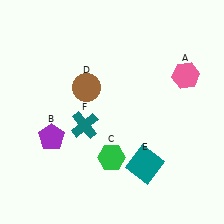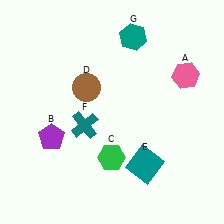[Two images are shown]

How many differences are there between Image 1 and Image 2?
There is 1 difference between the two images.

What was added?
A teal hexagon (G) was added in Image 2.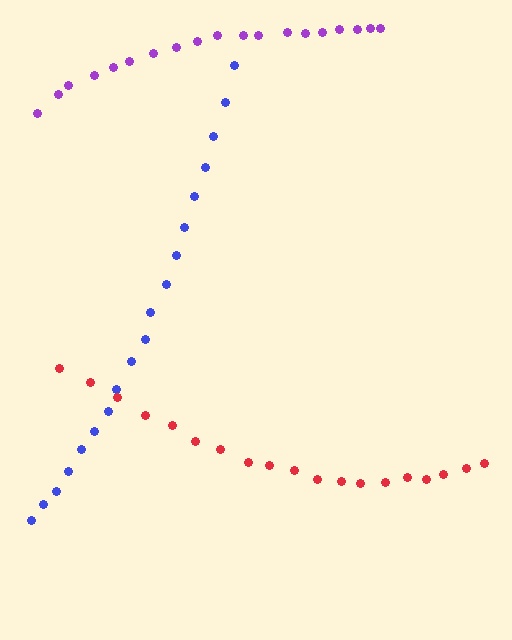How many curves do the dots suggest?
There are 3 distinct paths.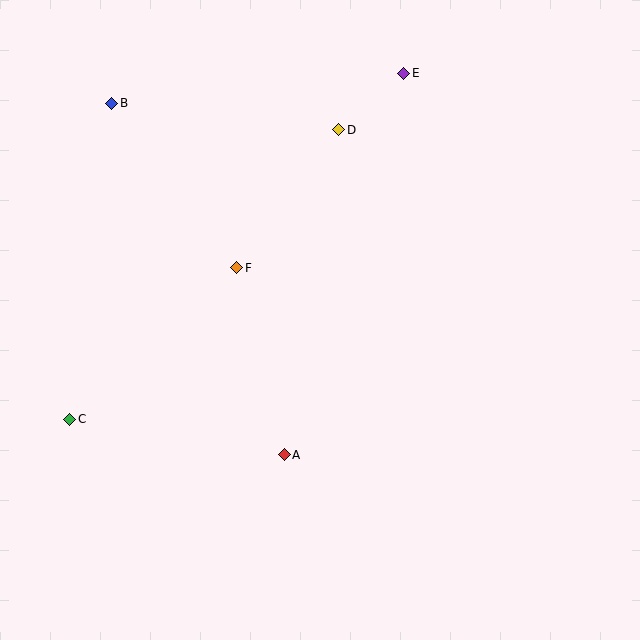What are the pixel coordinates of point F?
Point F is at (237, 268).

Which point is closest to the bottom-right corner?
Point A is closest to the bottom-right corner.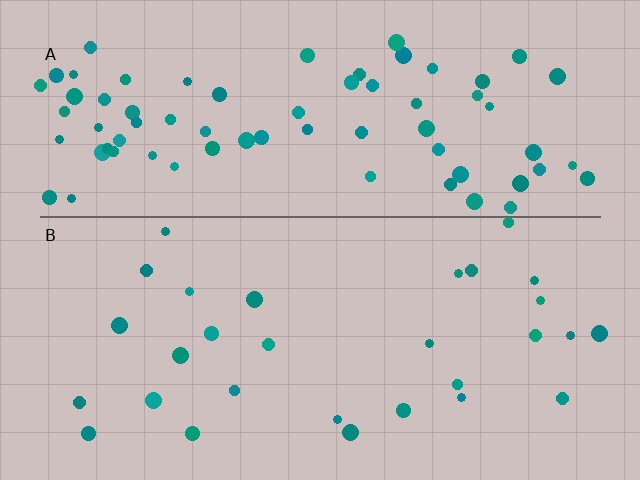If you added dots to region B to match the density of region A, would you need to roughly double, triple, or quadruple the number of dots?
Approximately triple.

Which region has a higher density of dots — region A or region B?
A (the top).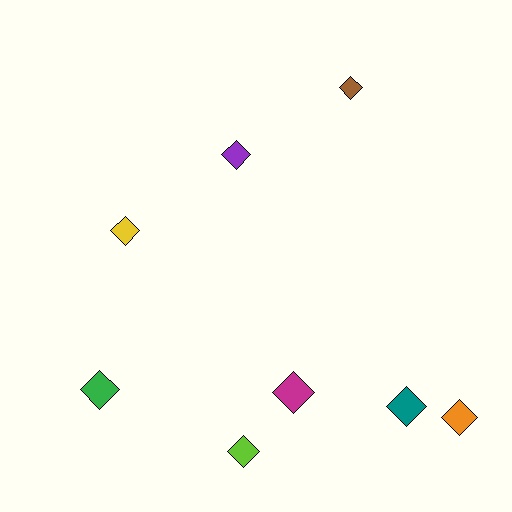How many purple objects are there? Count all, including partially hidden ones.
There is 1 purple object.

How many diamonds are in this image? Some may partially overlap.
There are 8 diamonds.